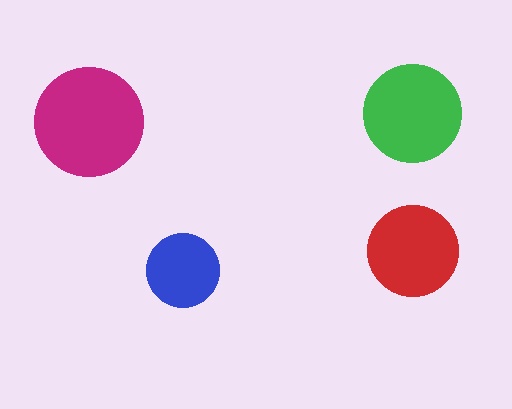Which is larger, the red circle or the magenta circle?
The magenta one.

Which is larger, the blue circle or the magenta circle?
The magenta one.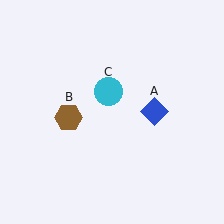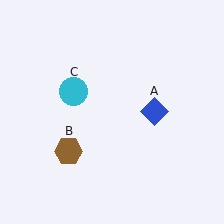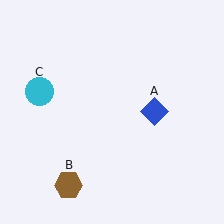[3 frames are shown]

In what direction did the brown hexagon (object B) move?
The brown hexagon (object B) moved down.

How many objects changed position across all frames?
2 objects changed position: brown hexagon (object B), cyan circle (object C).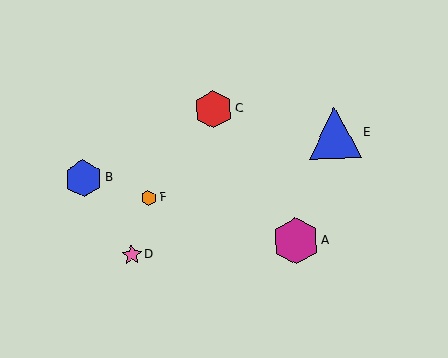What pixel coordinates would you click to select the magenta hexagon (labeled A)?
Click at (296, 241) to select the magenta hexagon A.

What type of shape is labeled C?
Shape C is a red hexagon.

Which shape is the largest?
The blue triangle (labeled E) is the largest.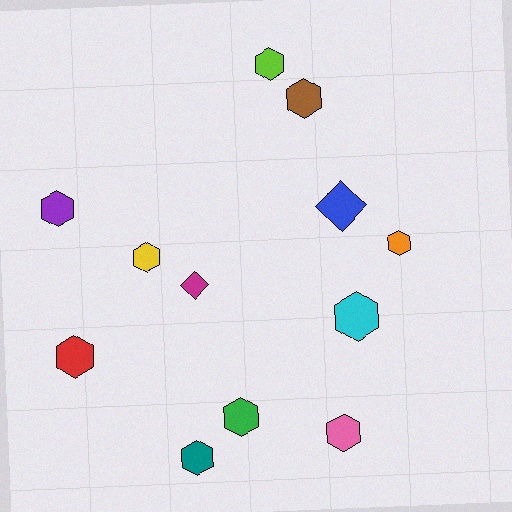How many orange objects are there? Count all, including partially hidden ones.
There is 1 orange object.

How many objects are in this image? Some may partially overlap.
There are 12 objects.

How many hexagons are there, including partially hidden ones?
There are 10 hexagons.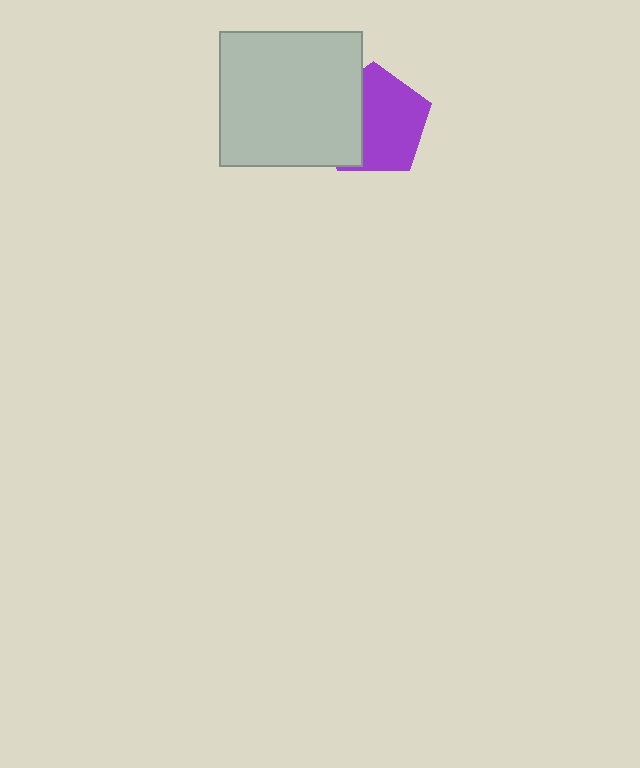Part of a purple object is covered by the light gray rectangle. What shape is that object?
It is a pentagon.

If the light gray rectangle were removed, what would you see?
You would see the complete purple pentagon.